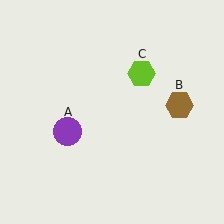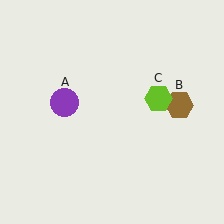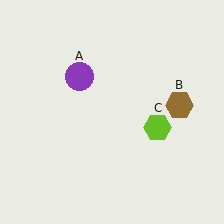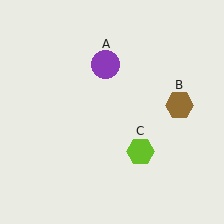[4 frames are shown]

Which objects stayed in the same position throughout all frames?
Brown hexagon (object B) remained stationary.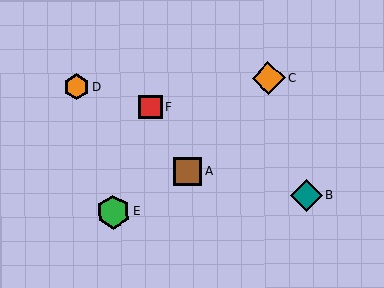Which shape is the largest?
The green hexagon (labeled E) is the largest.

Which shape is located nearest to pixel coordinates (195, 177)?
The brown square (labeled A) at (188, 171) is nearest to that location.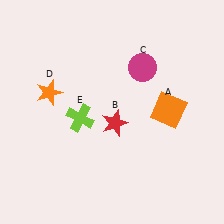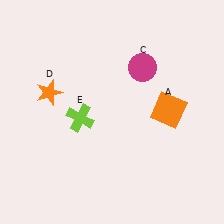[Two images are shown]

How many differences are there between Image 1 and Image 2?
There is 1 difference between the two images.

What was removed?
The red star (B) was removed in Image 2.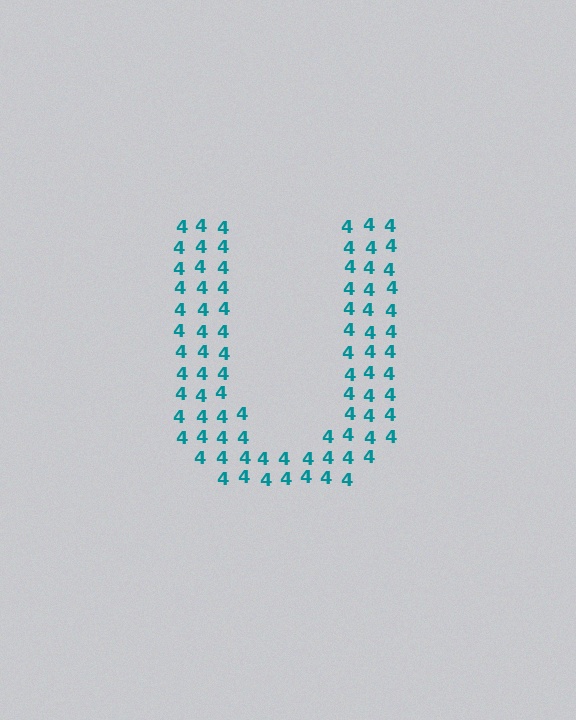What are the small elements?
The small elements are digit 4's.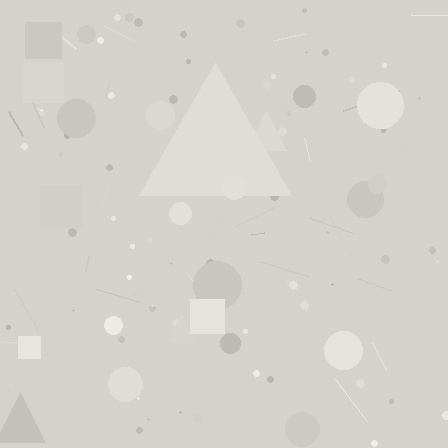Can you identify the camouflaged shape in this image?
The camouflaged shape is a triangle.